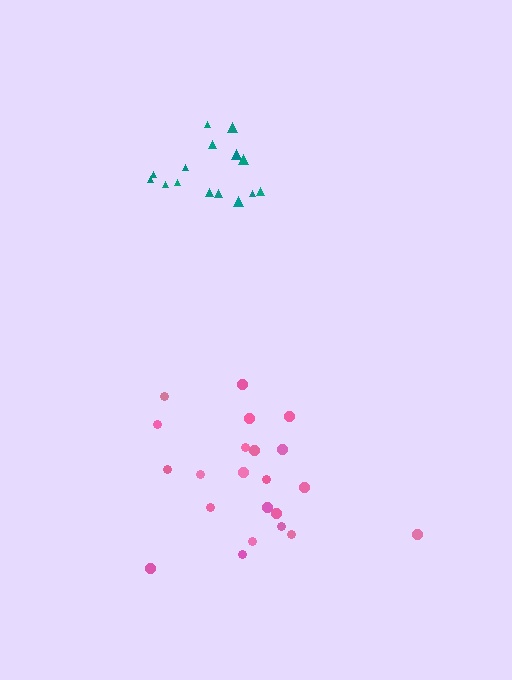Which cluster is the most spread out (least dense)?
Pink.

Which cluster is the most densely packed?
Teal.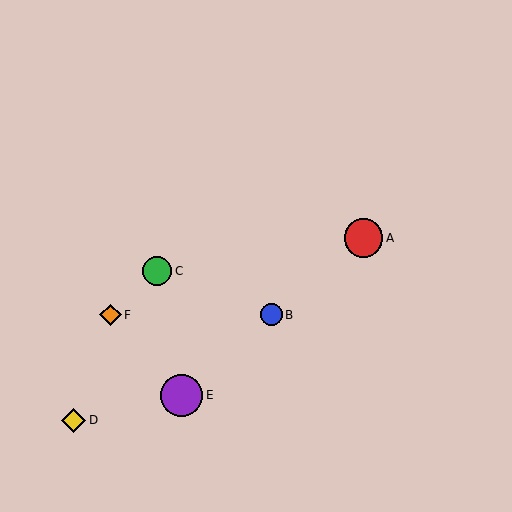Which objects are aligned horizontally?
Objects B, F are aligned horizontally.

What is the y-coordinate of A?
Object A is at y≈238.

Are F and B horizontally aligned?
Yes, both are at y≈315.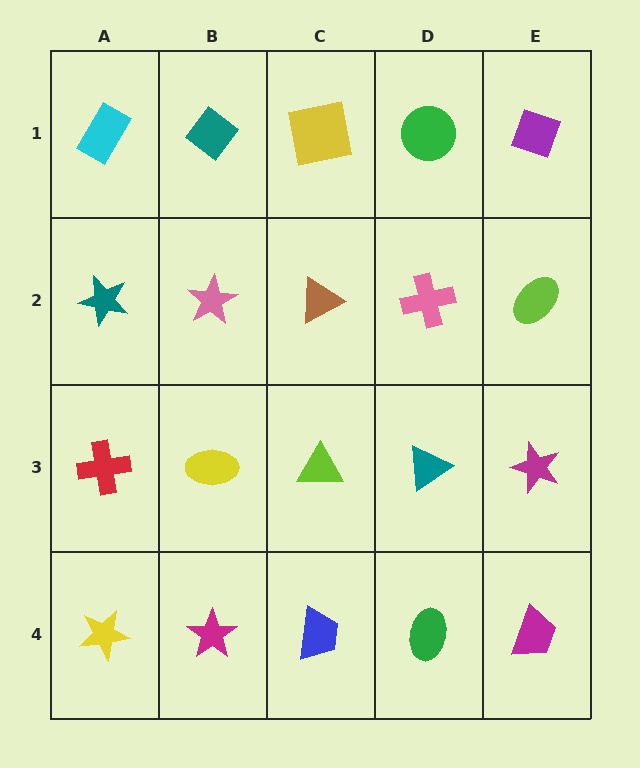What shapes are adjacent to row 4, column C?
A lime triangle (row 3, column C), a magenta star (row 4, column B), a green ellipse (row 4, column D).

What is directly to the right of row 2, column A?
A pink star.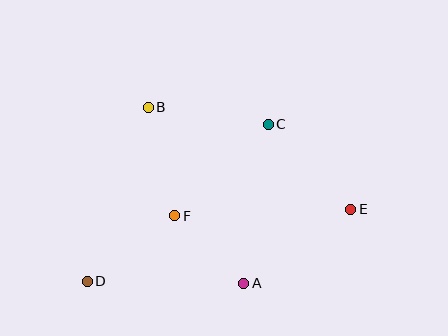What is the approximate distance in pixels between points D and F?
The distance between D and F is approximately 110 pixels.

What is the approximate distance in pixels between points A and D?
The distance between A and D is approximately 157 pixels.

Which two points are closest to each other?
Points A and F are closest to each other.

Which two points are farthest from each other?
Points D and E are farthest from each other.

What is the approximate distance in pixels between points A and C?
The distance between A and C is approximately 161 pixels.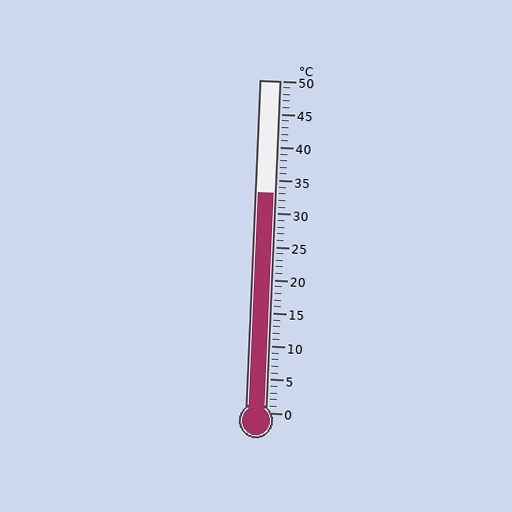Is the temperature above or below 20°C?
The temperature is above 20°C.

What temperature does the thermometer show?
The thermometer shows approximately 33°C.